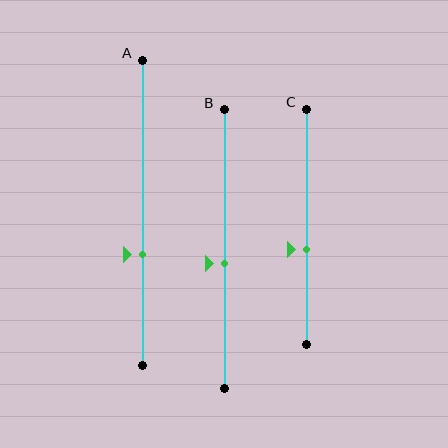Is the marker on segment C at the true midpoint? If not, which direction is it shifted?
No, the marker on segment C is shifted downward by about 10% of the segment length.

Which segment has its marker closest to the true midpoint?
Segment B has its marker closest to the true midpoint.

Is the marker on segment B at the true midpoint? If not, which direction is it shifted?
No, the marker on segment B is shifted downward by about 5% of the segment length.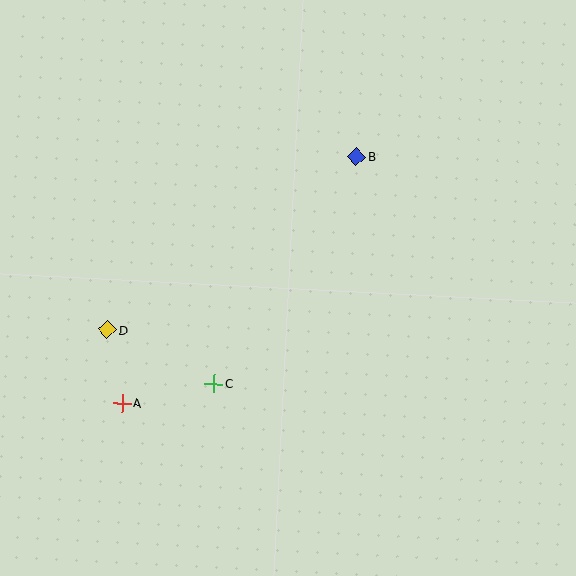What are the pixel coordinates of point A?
Point A is at (122, 403).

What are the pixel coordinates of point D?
Point D is at (108, 330).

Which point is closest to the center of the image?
Point C at (214, 384) is closest to the center.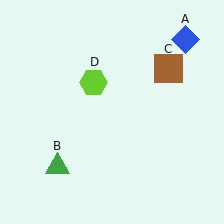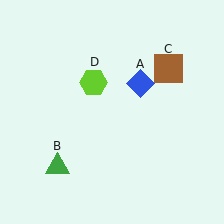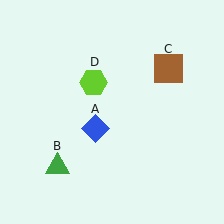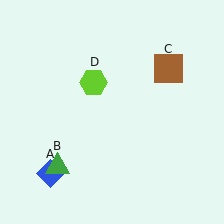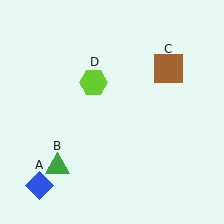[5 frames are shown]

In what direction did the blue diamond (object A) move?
The blue diamond (object A) moved down and to the left.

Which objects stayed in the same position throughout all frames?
Green triangle (object B) and brown square (object C) and lime hexagon (object D) remained stationary.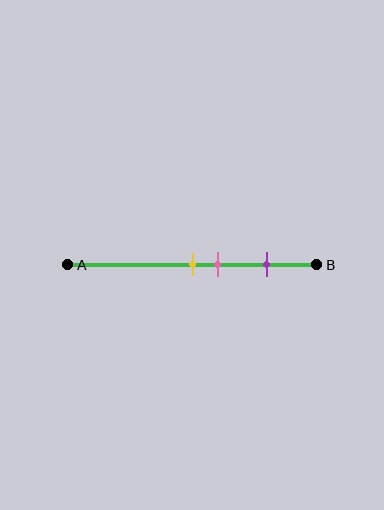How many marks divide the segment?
There are 3 marks dividing the segment.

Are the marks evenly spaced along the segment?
No, the marks are not evenly spaced.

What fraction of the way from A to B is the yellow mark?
The yellow mark is approximately 50% (0.5) of the way from A to B.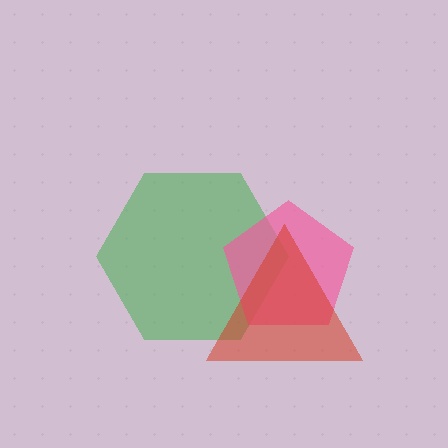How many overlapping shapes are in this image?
There are 3 overlapping shapes in the image.